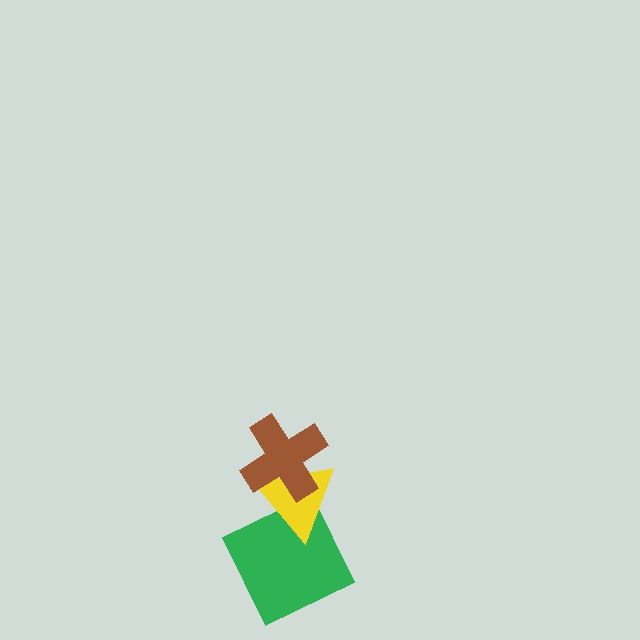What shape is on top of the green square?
The yellow triangle is on top of the green square.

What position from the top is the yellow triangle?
The yellow triangle is 2nd from the top.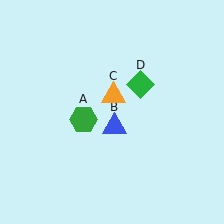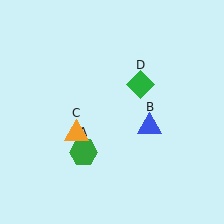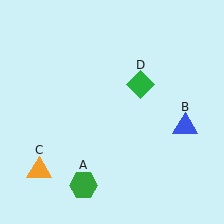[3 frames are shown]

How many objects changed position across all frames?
3 objects changed position: green hexagon (object A), blue triangle (object B), orange triangle (object C).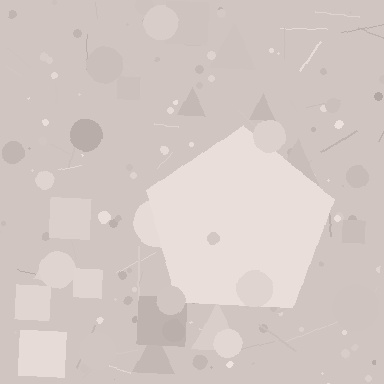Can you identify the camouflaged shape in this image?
The camouflaged shape is a pentagon.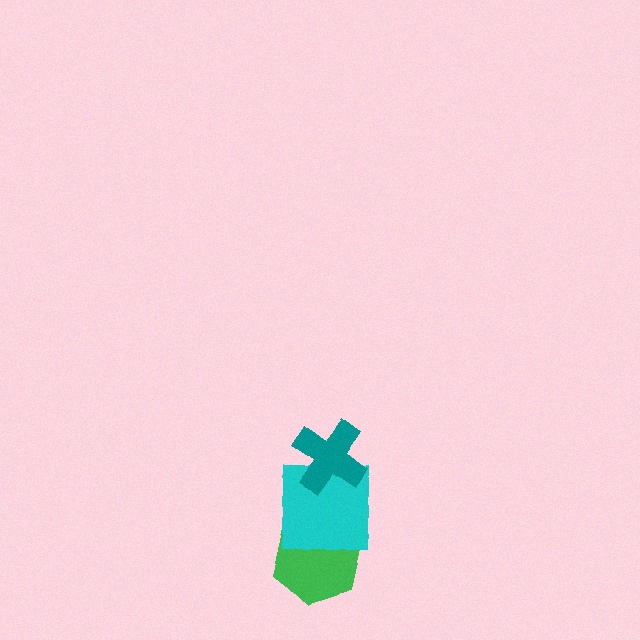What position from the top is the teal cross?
The teal cross is 1st from the top.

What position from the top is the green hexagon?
The green hexagon is 3rd from the top.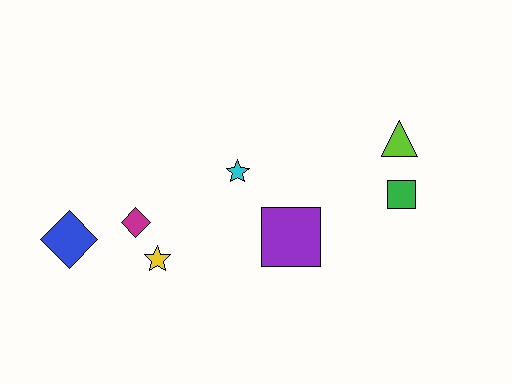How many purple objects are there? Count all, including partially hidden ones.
There is 1 purple object.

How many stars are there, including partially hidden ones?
There are 2 stars.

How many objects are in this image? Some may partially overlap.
There are 7 objects.